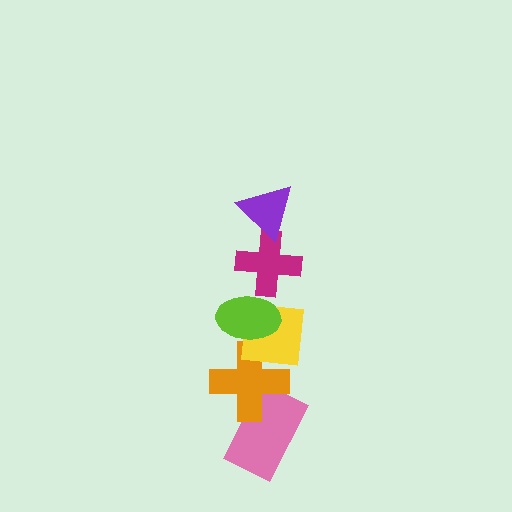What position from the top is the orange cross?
The orange cross is 5th from the top.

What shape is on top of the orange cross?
The yellow square is on top of the orange cross.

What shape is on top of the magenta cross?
The purple triangle is on top of the magenta cross.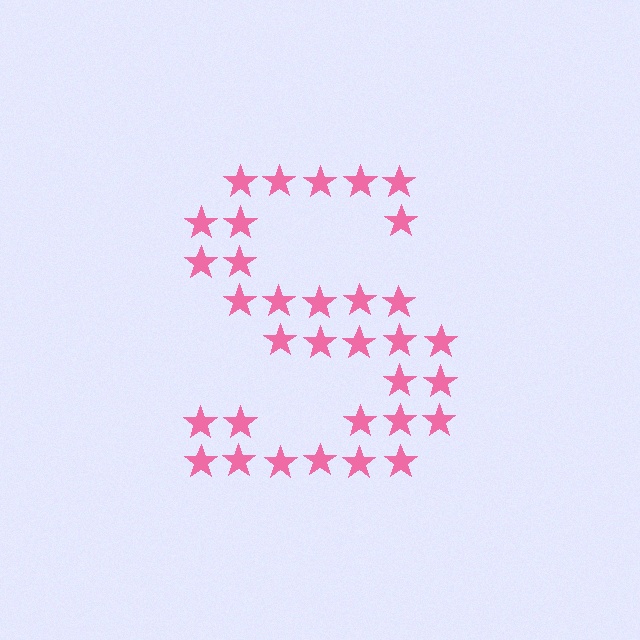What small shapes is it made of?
It is made of small stars.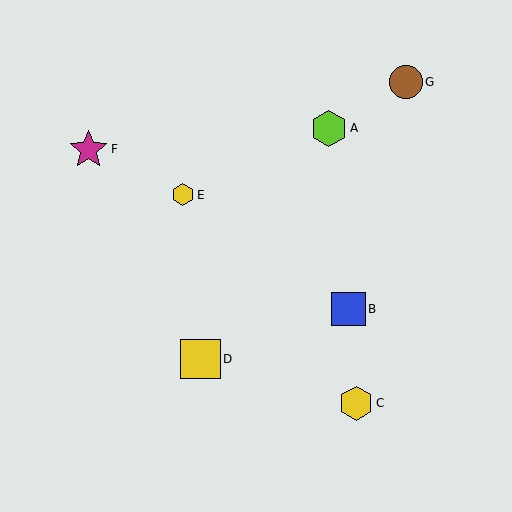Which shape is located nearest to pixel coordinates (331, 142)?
The lime hexagon (labeled A) at (329, 128) is nearest to that location.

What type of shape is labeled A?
Shape A is a lime hexagon.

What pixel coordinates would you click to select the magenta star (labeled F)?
Click at (89, 149) to select the magenta star F.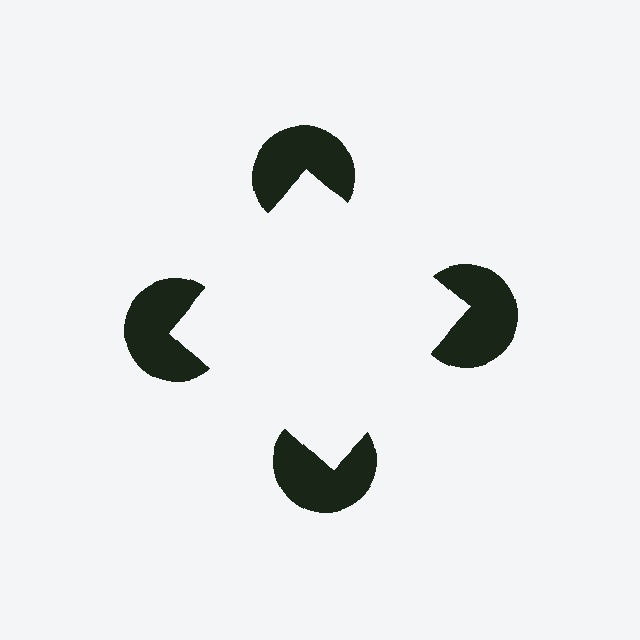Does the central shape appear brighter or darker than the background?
It typically appears slightly brighter than the background, even though no actual brightness change is drawn.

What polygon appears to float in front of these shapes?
An illusory square — its edges are inferred from the aligned wedge cuts in the pac-man discs, not physically drawn.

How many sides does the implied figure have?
4 sides.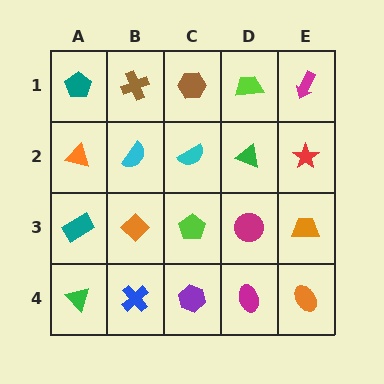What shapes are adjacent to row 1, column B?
A cyan semicircle (row 2, column B), a teal pentagon (row 1, column A), a brown hexagon (row 1, column C).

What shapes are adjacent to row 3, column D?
A green triangle (row 2, column D), a magenta ellipse (row 4, column D), a lime pentagon (row 3, column C), an orange trapezoid (row 3, column E).